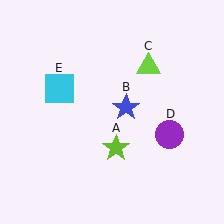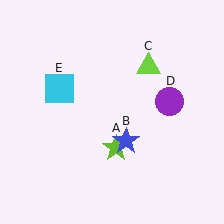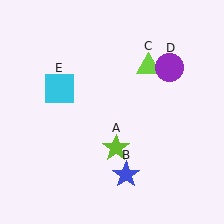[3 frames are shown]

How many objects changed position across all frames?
2 objects changed position: blue star (object B), purple circle (object D).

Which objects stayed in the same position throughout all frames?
Lime star (object A) and lime triangle (object C) and cyan square (object E) remained stationary.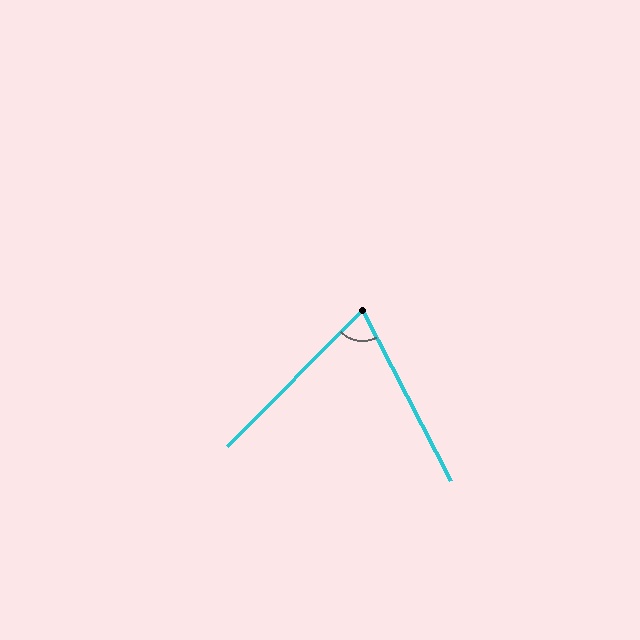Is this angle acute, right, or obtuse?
It is acute.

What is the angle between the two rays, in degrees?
Approximately 72 degrees.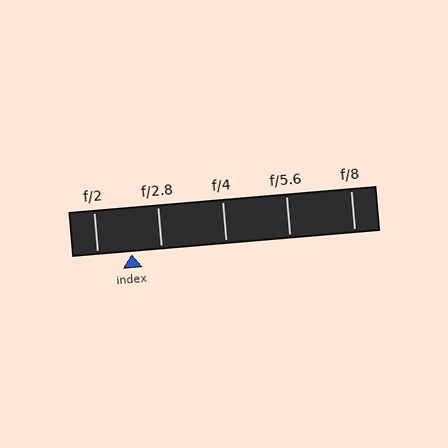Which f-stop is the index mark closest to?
The index mark is closest to f/2.8.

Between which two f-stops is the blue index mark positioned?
The index mark is between f/2 and f/2.8.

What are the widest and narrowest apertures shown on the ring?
The widest aperture shown is f/2 and the narrowest is f/8.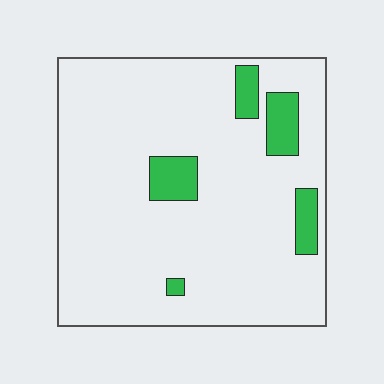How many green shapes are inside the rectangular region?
5.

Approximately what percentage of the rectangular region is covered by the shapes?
Approximately 10%.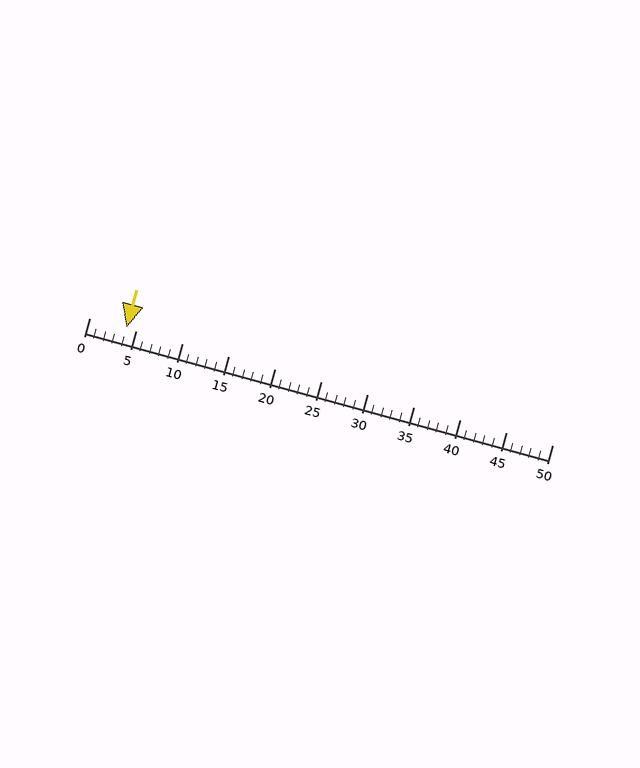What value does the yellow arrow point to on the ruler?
The yellow arrow points to approximately 4.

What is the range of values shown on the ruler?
The ruler shows values from 0 to 50.